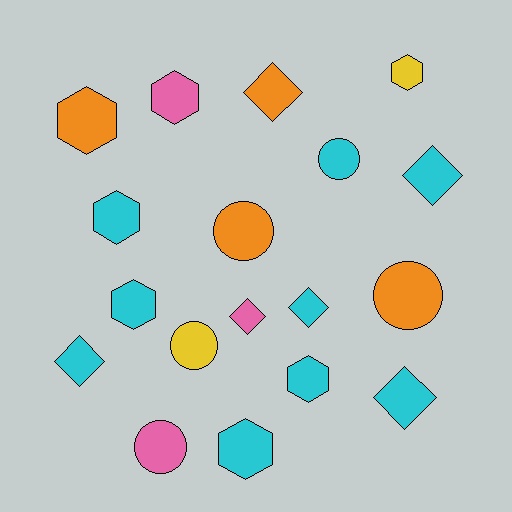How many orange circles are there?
There are 2 orange circles.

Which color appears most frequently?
Cyan, with 9 objects.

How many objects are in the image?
There are 18 objects.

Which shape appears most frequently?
Hexagon, with 7 objects.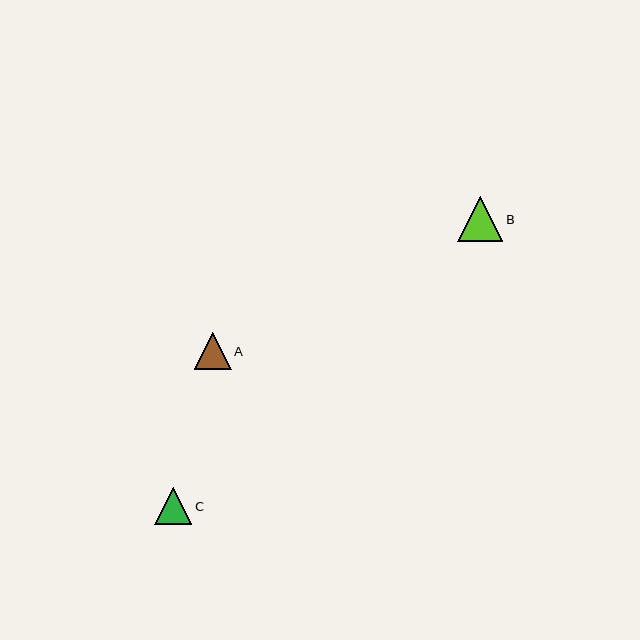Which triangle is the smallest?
Triangle A is the smallest with a size of approximately 37 pixels.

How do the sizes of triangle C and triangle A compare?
Triangle C and triangle A are approximately the same size.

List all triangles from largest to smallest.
From largest to smallest: B, C, A.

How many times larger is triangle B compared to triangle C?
Triangle B is approximately 1.2 times the size of triangle C.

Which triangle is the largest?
Triangle B is the largest with a size of approximately 45 pixels.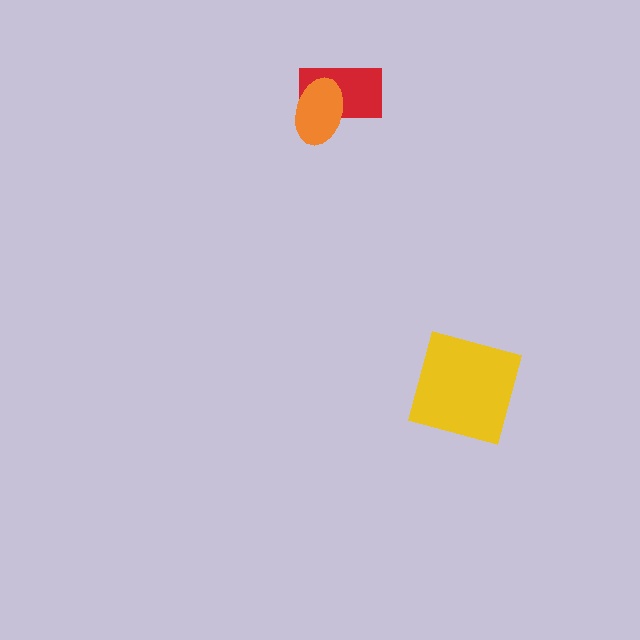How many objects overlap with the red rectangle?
1 object overlaps with the red rectangle.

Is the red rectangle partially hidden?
Yes, it is partially covered by another shape.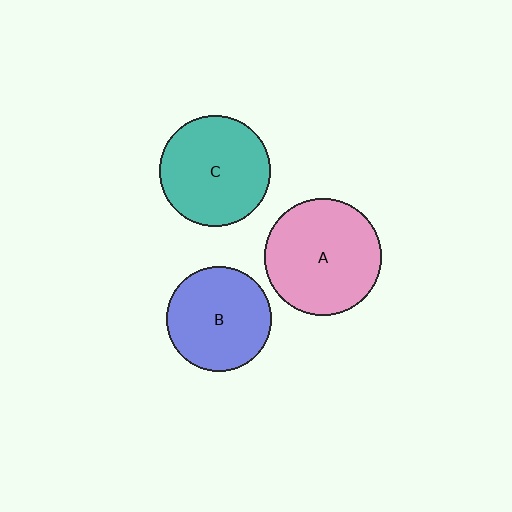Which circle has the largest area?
Circle A (pink).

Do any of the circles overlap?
No, none of the circles overlap.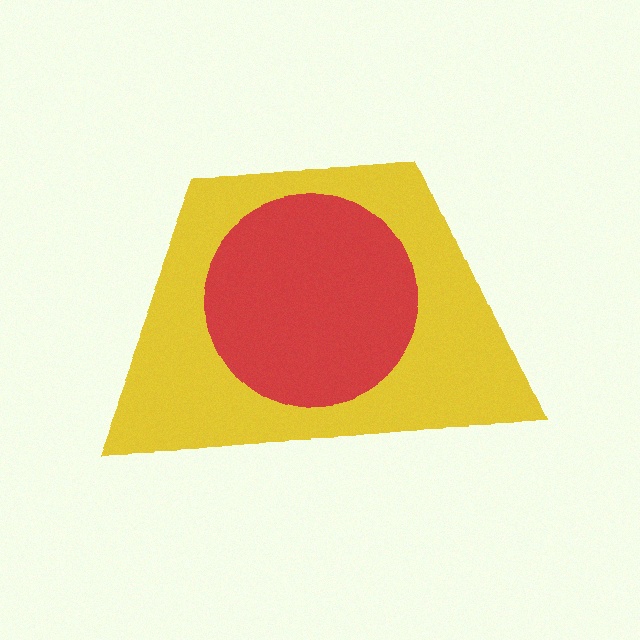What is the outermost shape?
The yellow trapezoid.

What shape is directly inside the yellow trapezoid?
The red circle.